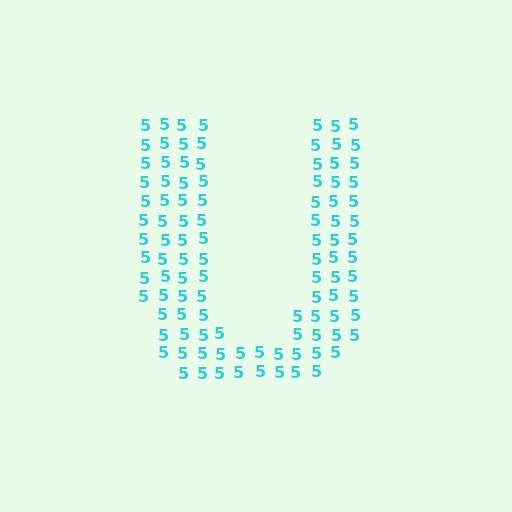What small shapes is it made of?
It is made of small digit 5's.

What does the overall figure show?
The overall figure shows the letter U.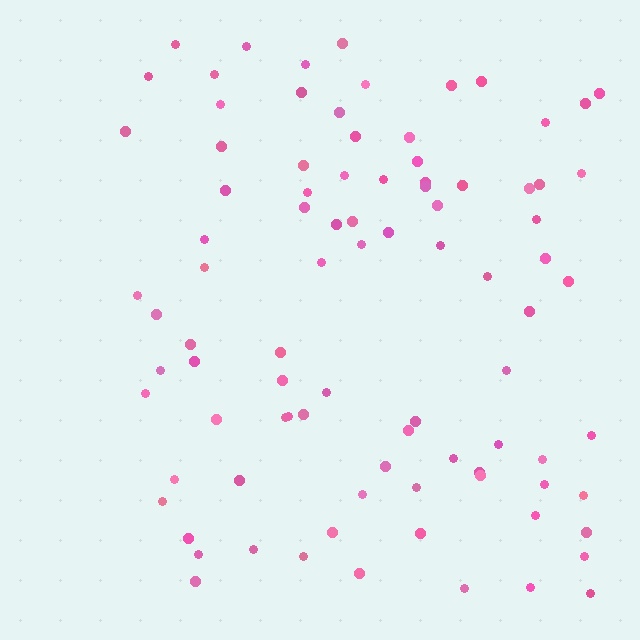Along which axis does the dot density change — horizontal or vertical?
Horizontal.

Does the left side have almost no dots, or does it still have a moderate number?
Still a moderate number, just noticeably fewer than the right.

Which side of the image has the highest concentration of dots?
The right.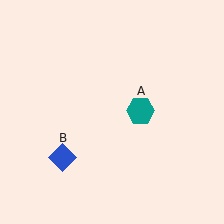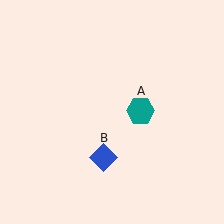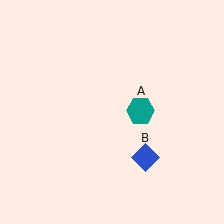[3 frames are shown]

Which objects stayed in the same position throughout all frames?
Teal hexagon (object A) remained stationary.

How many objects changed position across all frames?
1 object changed position: blue diamond (object B).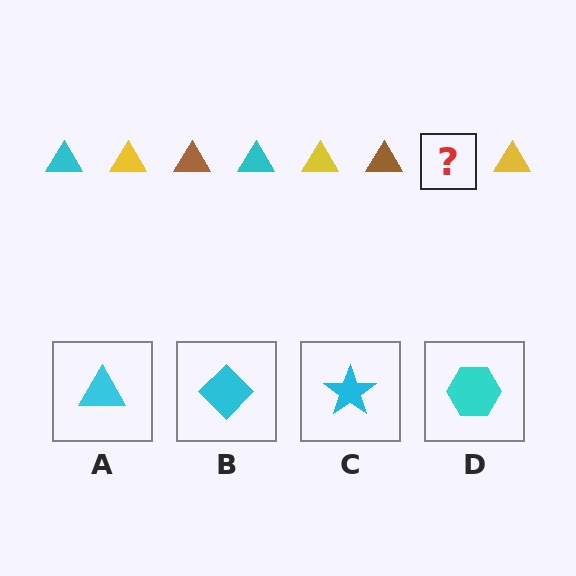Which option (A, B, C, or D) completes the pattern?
A.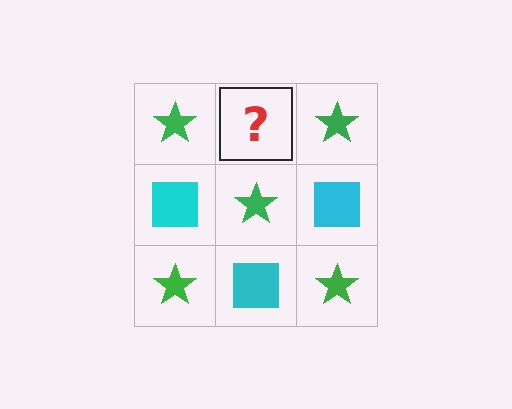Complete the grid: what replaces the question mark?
The question mark should be replaced with a cyan square.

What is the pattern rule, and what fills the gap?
The rule is that it alternates green star and cyan square in a checkerboard pattern. The gap should be filled with a cyan square.